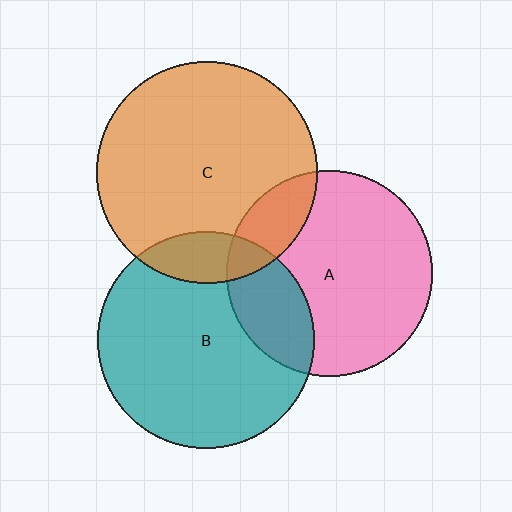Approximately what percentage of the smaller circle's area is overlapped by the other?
Approximately 15%.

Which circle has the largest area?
Circle C (orange).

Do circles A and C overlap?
Yes.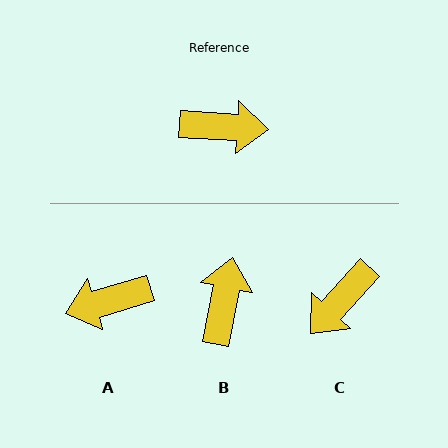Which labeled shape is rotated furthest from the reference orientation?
A, about 160 degrees away.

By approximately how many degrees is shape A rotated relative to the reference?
Approximately 160 degrees clockwise.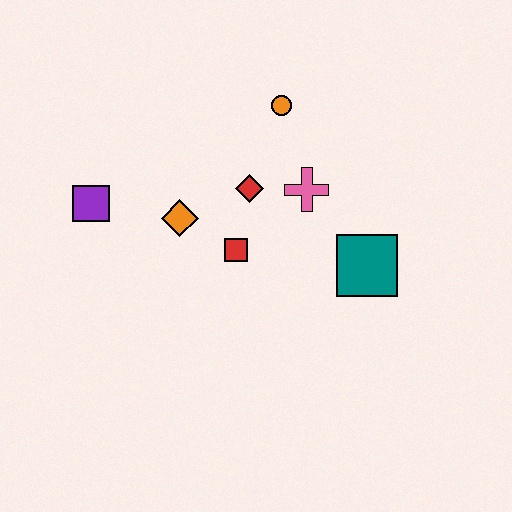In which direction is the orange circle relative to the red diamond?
The orange circle is above the red diamond.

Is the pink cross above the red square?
Yes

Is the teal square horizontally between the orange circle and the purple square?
No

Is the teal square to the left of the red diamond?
No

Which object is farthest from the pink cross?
The purple square is farthest from the pink cross.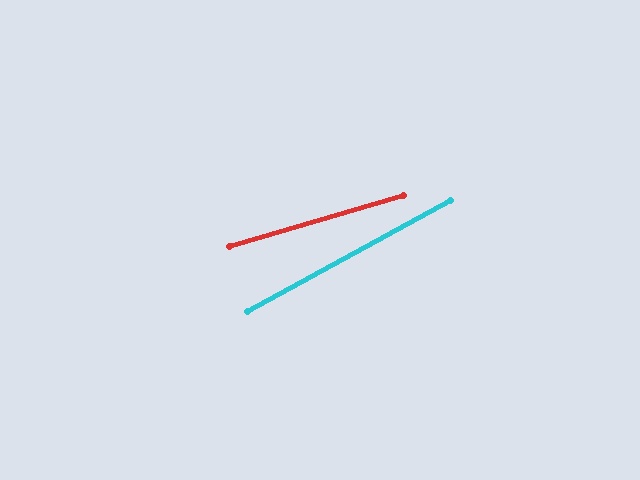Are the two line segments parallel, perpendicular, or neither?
Neither parallel nor perpendicular — they differ by about 12°.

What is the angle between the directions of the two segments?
Approximately 12 degrees.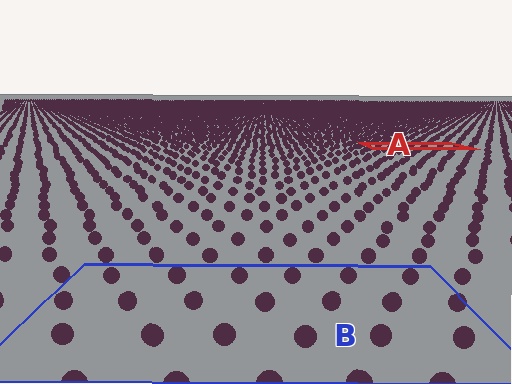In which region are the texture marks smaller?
The texture marks are smaller in region A, because it is farther away.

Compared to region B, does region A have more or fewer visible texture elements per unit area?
Region A has more texture elements per unit area — they are packed more densely because it is farther away.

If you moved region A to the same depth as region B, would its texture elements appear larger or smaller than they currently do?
They would appear larger. At a closer depth, the same texture elements are projected at a bigger on-screen size.